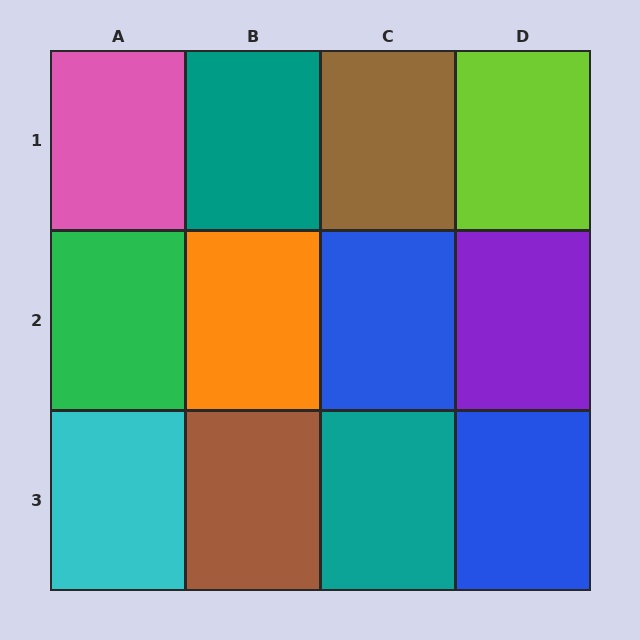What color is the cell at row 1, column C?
Brown.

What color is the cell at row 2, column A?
Green.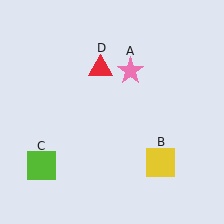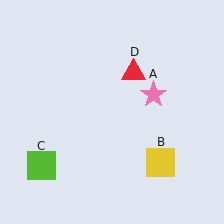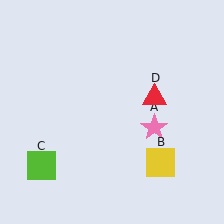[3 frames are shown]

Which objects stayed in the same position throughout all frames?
Yellow square (object B) and lime square (object C) remained stationary.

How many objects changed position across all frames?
2 objects changed position: pink star (object A), red triangle (object D).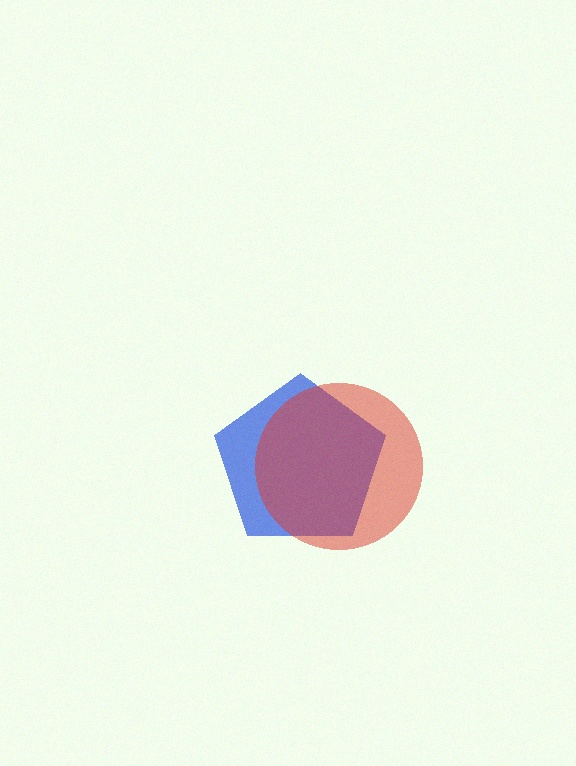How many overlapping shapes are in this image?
There are 2 overlapping shapes in the image.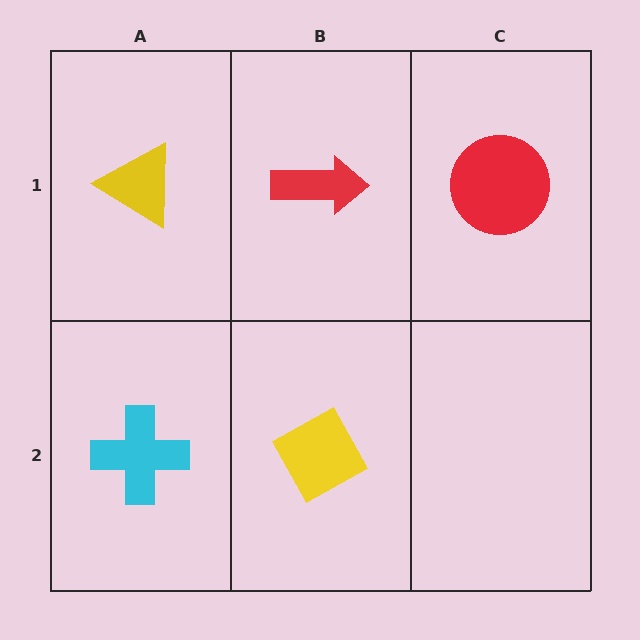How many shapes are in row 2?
2 shapes.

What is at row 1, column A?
A yellow triangle.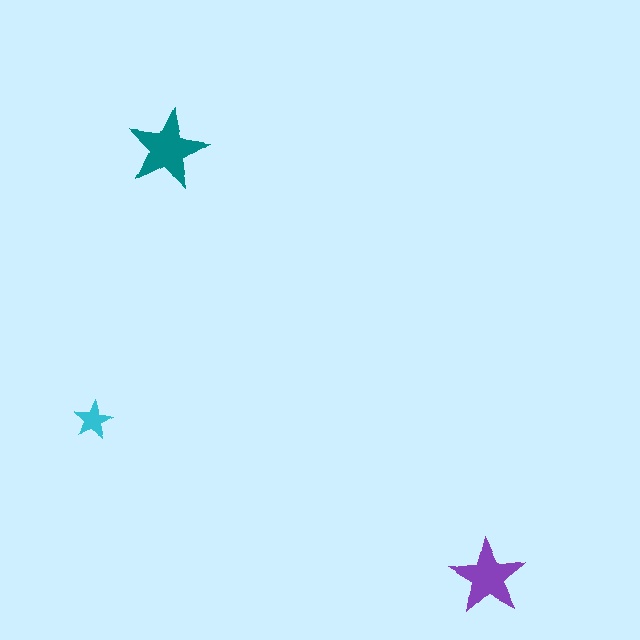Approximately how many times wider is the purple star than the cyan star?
About 2 times wider.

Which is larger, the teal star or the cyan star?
The teal one.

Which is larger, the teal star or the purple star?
The teal one.